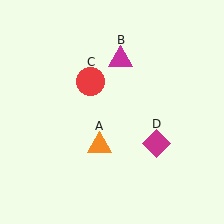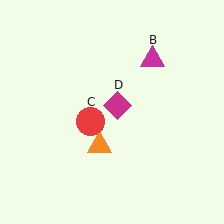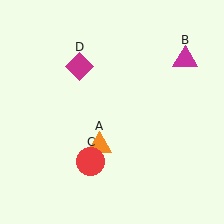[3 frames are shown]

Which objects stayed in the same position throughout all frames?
Orange triangle (object A) remained stationary.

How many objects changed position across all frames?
3 objects changed position: magenta triangle (object B), red circle (object C), magenta diamond (object D).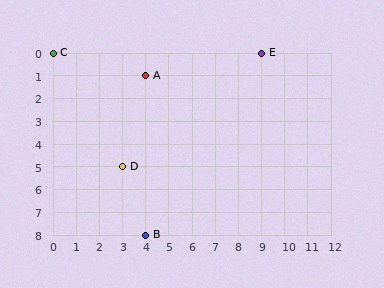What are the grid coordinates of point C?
Point C is at grid coordinates (0, 0).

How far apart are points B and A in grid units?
Points B and A are 7 rows apart.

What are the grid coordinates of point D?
Point D is at grid coordinates (3, 5).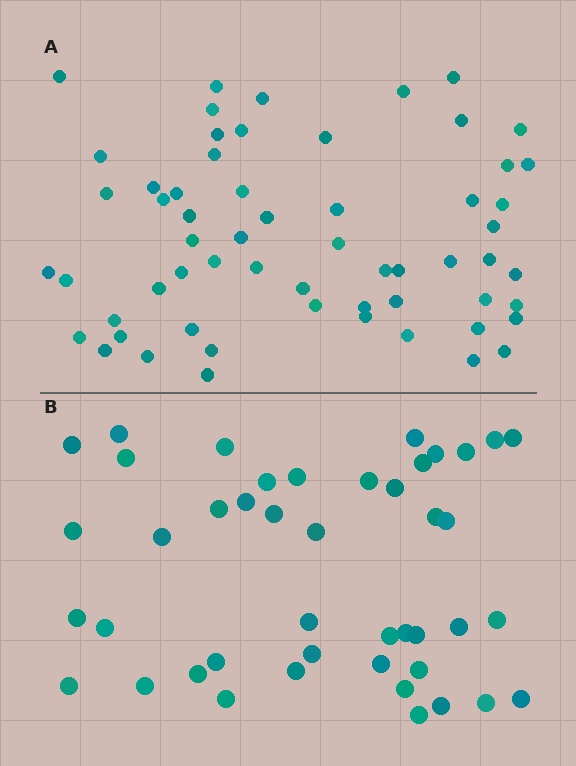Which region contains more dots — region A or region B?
Region A (the top region) has more dots.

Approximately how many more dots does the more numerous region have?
Region A has approximately 15 more dots than region B.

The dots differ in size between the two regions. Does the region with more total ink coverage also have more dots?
No. Region B has more total ink coverage because its dots are larger, but region A actually contains more individual dots. Total area can be misleading — the number of items is what matters here.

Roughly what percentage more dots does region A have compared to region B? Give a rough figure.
About 35% more.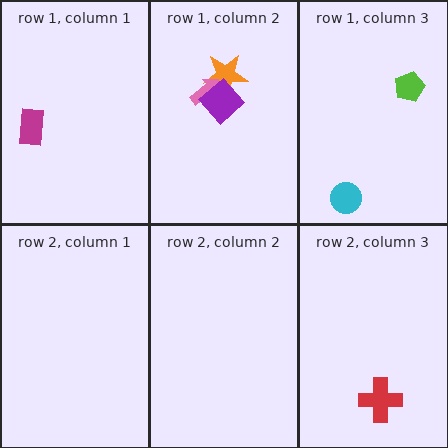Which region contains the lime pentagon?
The row 1, column 3 region.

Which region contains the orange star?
The row 1, column 2 region.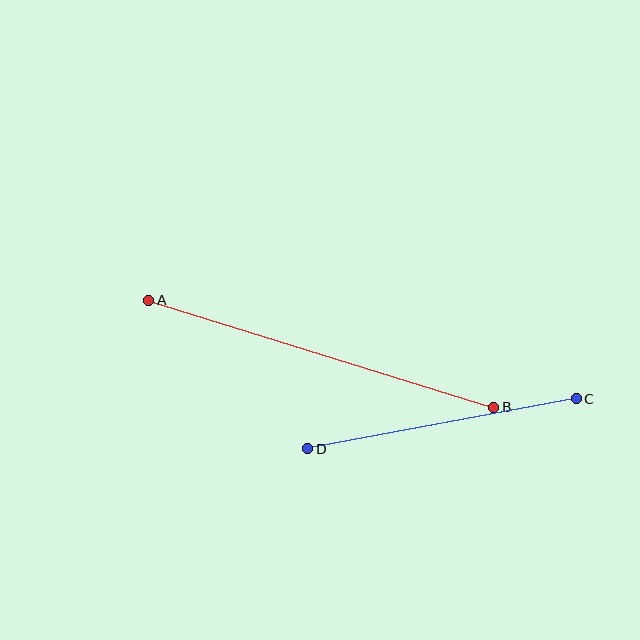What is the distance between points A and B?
The distance is approximately 361 pixels.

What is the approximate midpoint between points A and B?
The midpoint is at approximately (321, 354) pixels.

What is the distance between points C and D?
The distance is approximately 273 pixels.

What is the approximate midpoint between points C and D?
The midpoint is at approximately (442, 424) pixels.